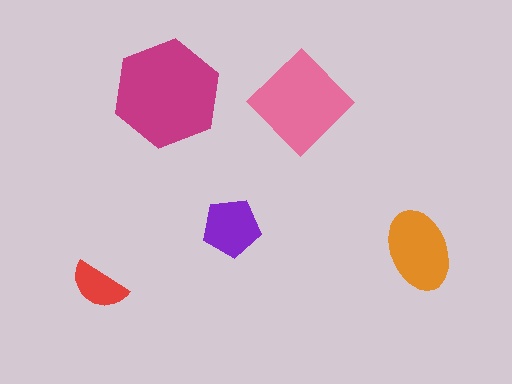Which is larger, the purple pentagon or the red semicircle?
The purple pentagon.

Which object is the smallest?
The red semicircle.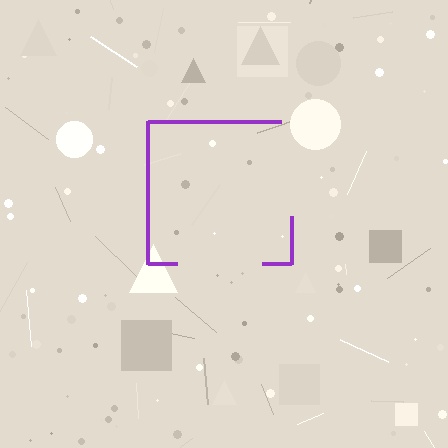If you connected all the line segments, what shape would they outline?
They would outline a square.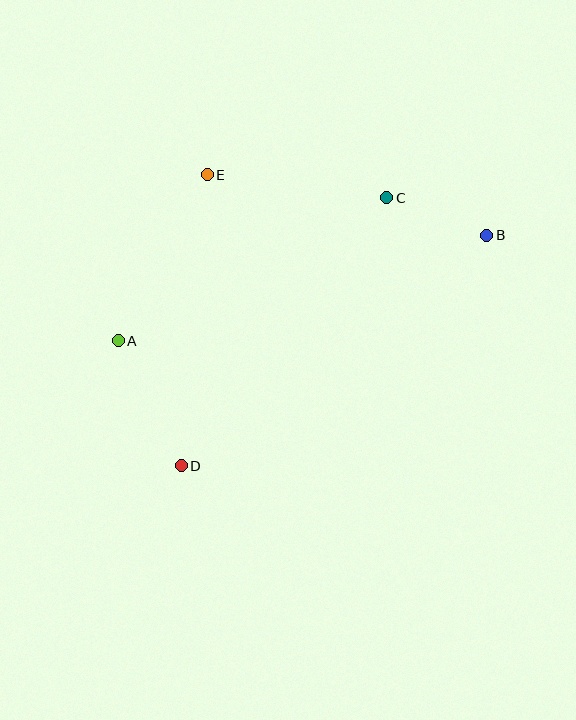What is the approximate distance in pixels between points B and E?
The distance between B and E is approximately 286 pixels.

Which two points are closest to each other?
Points B and C are closest to each other.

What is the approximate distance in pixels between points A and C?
The distance between A and C is approximately 305 pixels.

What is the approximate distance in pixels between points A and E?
The distance between A and E is approximately 189 pixels.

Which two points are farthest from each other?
Points A and B are farthest from each other.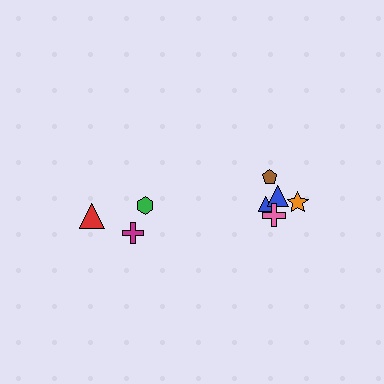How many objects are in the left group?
There are 3 objects.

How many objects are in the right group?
There are 5 objects.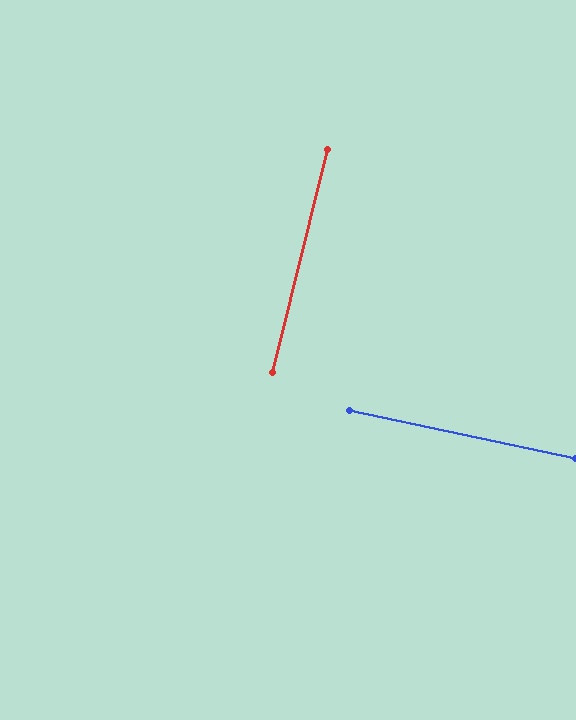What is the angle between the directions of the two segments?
Approximately 88 degrees.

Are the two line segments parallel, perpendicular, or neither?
Perpendicular — they meet at approximately 88°.